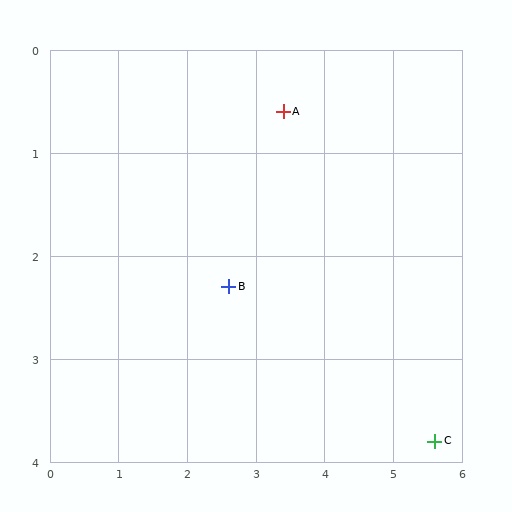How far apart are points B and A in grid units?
Points B and A are about 1.9 grid units apart.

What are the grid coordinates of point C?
Point C is at approximately (5.6, 3.8).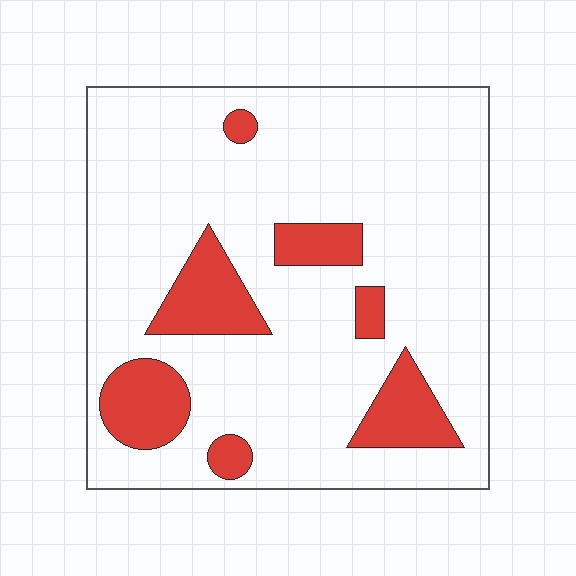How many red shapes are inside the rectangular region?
7.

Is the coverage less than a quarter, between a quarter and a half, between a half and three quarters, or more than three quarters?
Less than a quarter.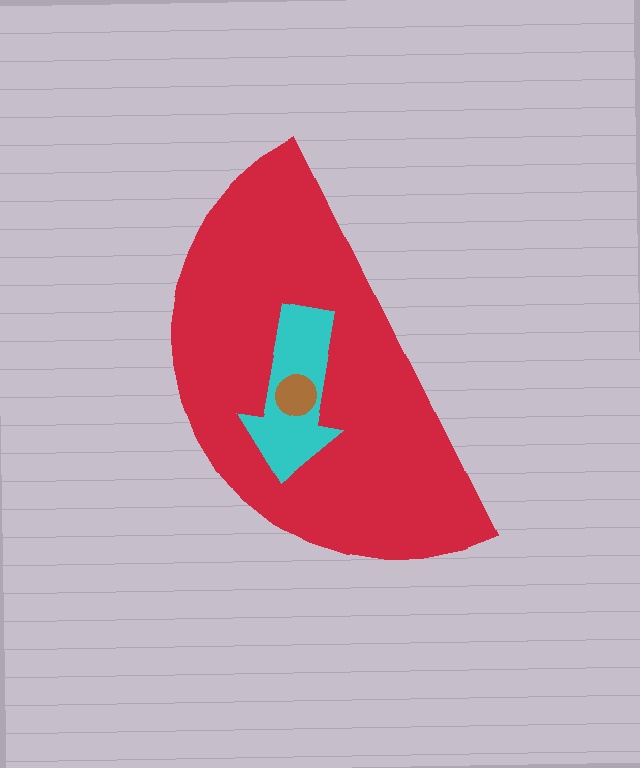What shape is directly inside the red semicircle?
The cyan arrow.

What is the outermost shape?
The red semicircle.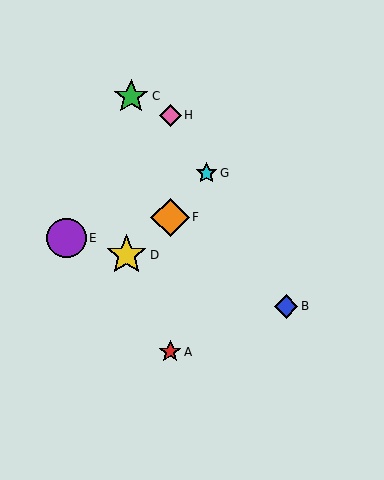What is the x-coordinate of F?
Object F is at x≈170.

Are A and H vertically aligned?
Yes, both are at x≈170.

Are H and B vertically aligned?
No, H is at x≈170 and B is at x≈286.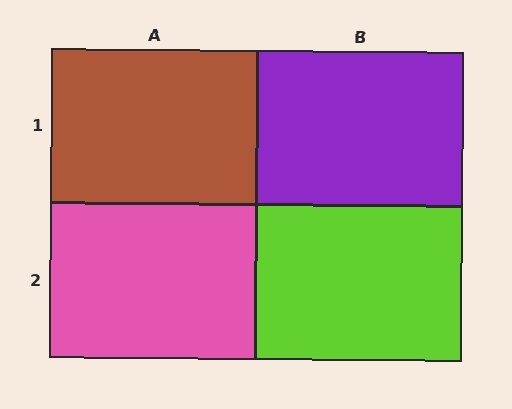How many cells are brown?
1 cell is brown.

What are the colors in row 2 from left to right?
Pink, lime.